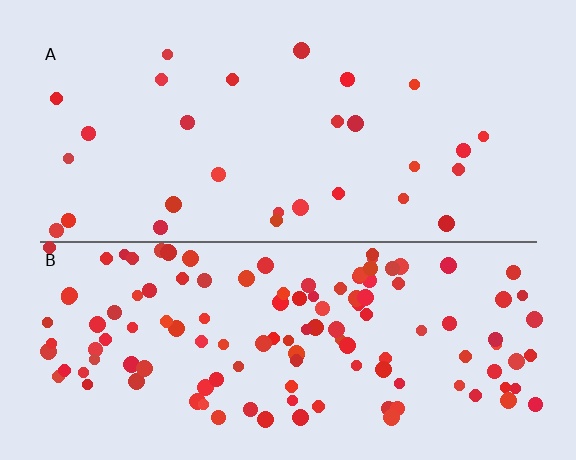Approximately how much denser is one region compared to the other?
Approximately 4.4× — region B over region A.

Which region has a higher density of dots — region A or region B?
B (the bottom).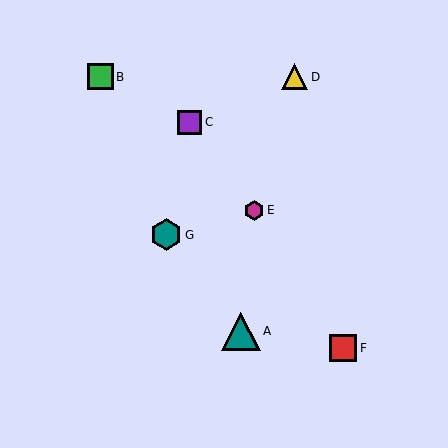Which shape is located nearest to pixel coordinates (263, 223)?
The magenta hexagon (labeled E) at (254, 210) is nearest to that location.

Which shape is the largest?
The teal triangle (labeled A) is the largest.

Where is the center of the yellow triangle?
The center of the yellow triangle is at (295, 77).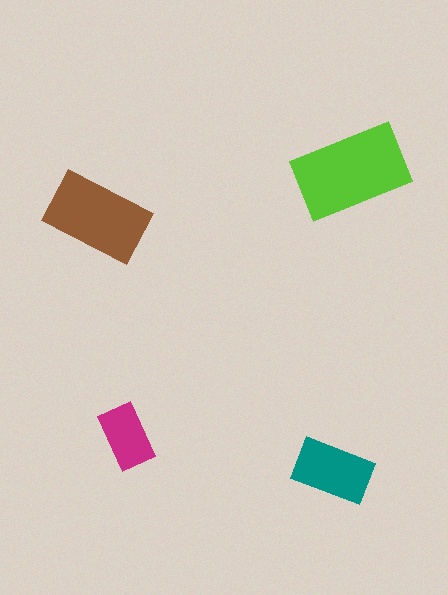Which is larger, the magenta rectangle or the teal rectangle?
The teal one.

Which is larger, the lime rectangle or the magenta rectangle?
The lime one.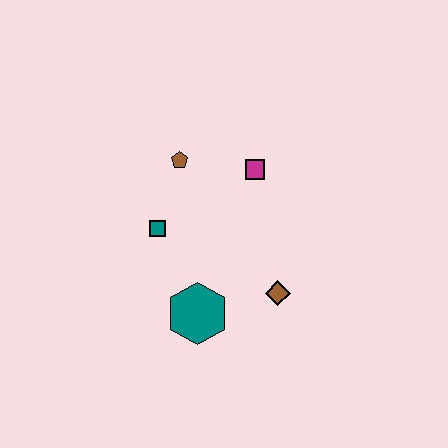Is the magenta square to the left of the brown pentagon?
No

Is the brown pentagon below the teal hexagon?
No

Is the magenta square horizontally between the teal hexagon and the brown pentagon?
No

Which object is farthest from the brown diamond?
The brown pentagon is farthest from the brown diamond.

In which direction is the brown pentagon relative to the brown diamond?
The brown pentagon is above the brown diamond.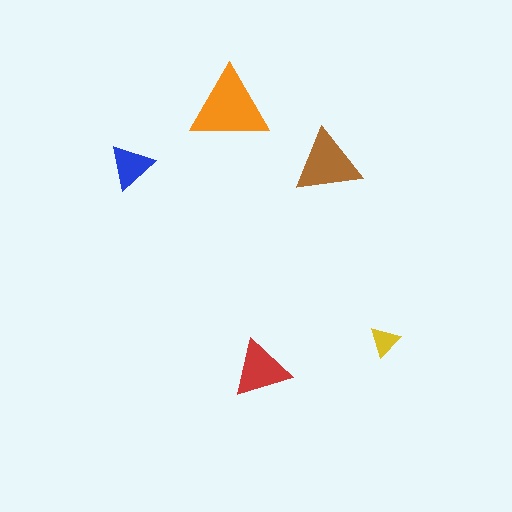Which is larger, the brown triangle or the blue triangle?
The brown one.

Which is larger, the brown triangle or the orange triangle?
The orange one.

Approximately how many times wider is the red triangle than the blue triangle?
About 1.5 times wider.